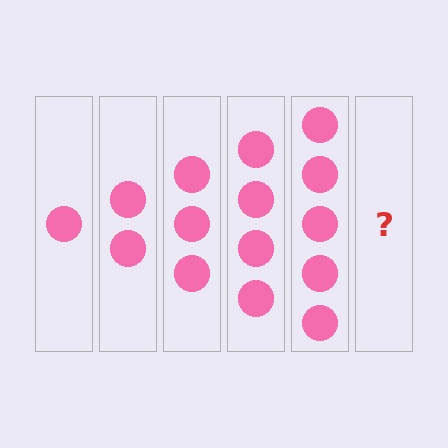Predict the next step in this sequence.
The next step is 6 circles.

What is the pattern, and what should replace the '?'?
The pattern is that each step adds one more circle. The '?' should be 6 circles.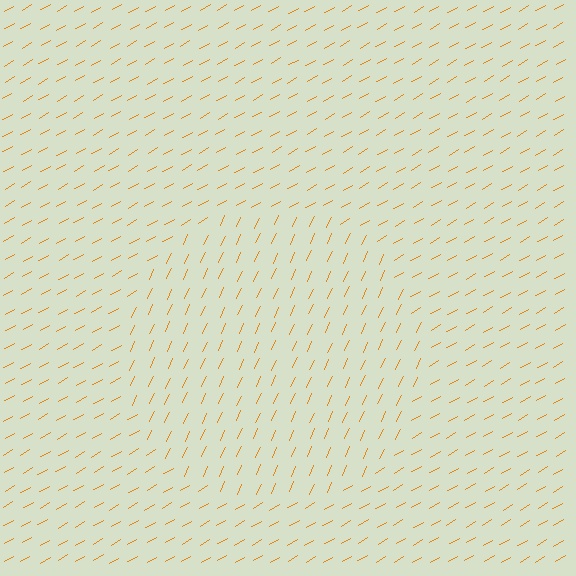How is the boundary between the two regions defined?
The boundary is defined purely by a change in line orientation (approximately 35 degrees difference). All lines are the same color and thickness.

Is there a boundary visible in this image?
Yes, there is a texture boundary formed by a change in line orientation.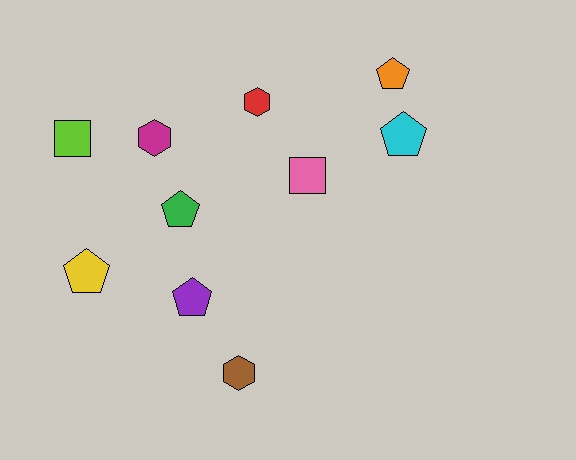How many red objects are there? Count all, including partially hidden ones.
There is 1 red object.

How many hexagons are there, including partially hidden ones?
There are 3 hexagons.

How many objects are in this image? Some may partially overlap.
There are 10 objects.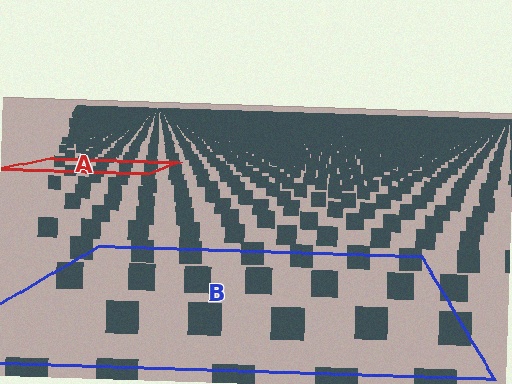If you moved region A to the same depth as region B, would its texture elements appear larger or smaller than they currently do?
They would appear larger. At a closer depth, the same texture elements are projected at a bigger on-screen size.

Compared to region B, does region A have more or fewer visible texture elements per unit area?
Region A has more texture elements per unit area — they are packed more densely because it is farther away.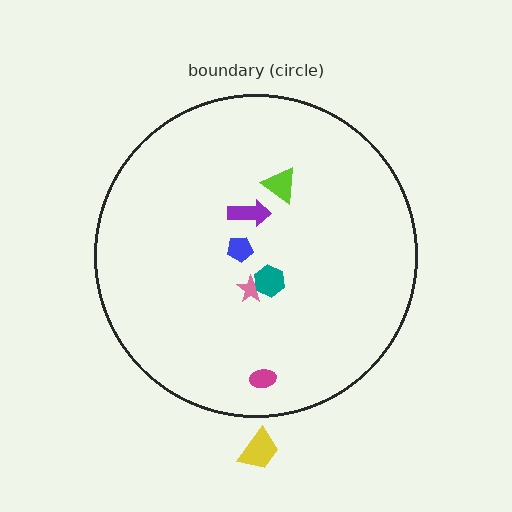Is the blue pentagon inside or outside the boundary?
Inside.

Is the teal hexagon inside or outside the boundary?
Inside.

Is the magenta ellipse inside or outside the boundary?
Inside.